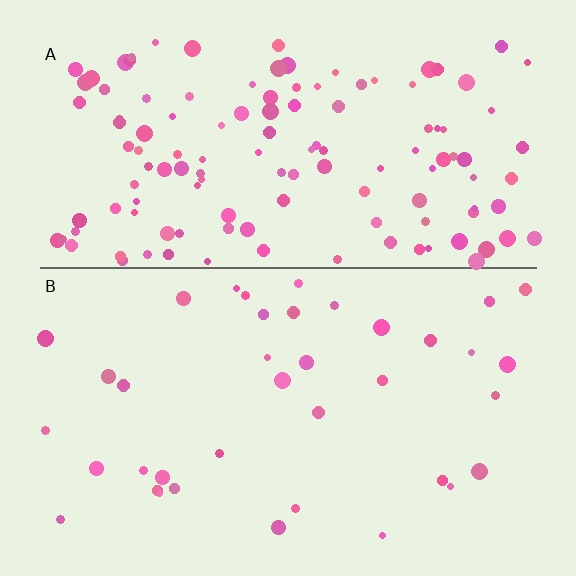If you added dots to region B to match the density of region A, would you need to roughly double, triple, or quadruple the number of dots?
Approximately triple.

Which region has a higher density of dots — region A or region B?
A (the top).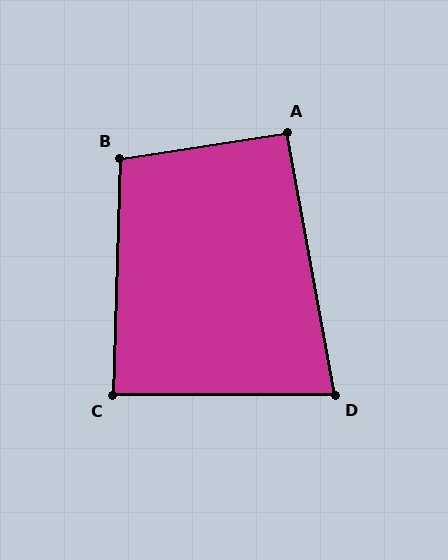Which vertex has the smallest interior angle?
D, at approximately 80 degrees.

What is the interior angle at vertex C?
Approximately 88 degrees (approximately right).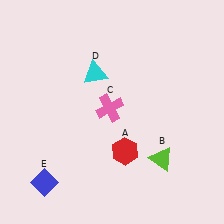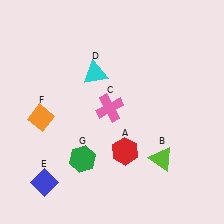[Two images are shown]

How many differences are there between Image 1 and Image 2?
There are 2 differences between the two images.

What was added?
An orange diamond (F), a green hexagon (G) were added in Image 2.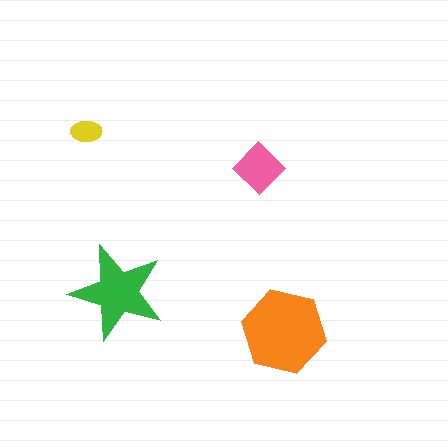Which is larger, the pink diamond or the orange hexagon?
The orange hexagon.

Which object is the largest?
The orange hexagon.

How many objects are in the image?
There are 4 objects in the image.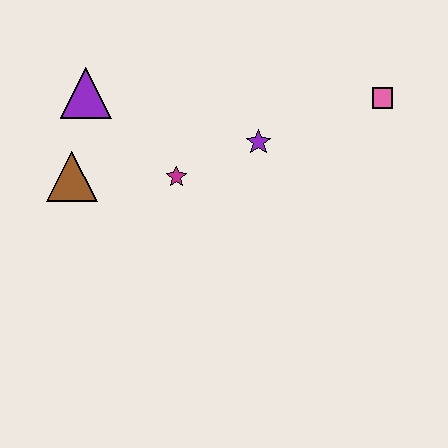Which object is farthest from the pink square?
The brown triangle is farthest from the pink square.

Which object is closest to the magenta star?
The purple star is closest to the magenta star.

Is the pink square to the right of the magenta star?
Yes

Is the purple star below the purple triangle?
Yes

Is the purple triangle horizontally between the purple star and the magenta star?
No